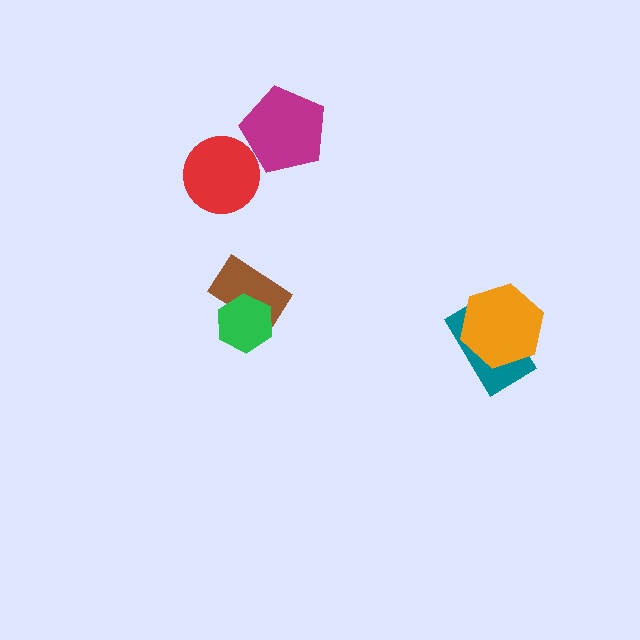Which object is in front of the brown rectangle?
The green hexagon is in front of the brown rectangle.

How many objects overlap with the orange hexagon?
1 object overlaps with the orange hexagon.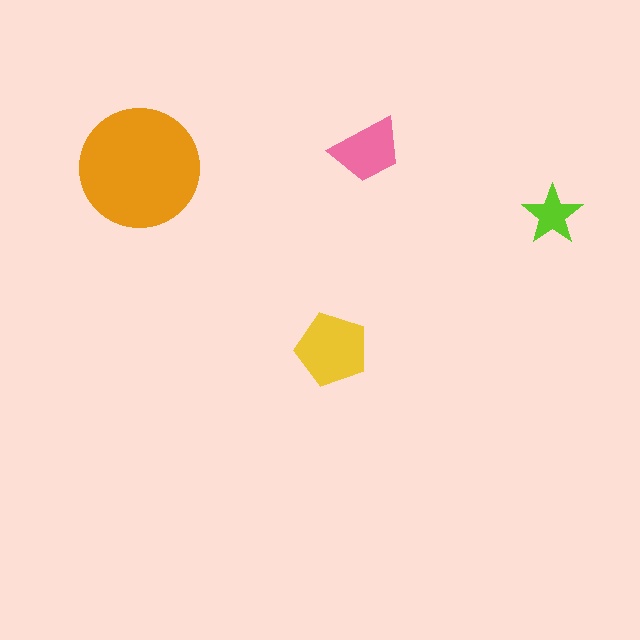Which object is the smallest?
The lime star.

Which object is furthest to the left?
The orange circle is leftmost.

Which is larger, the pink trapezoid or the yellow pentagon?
The yellow pentagon.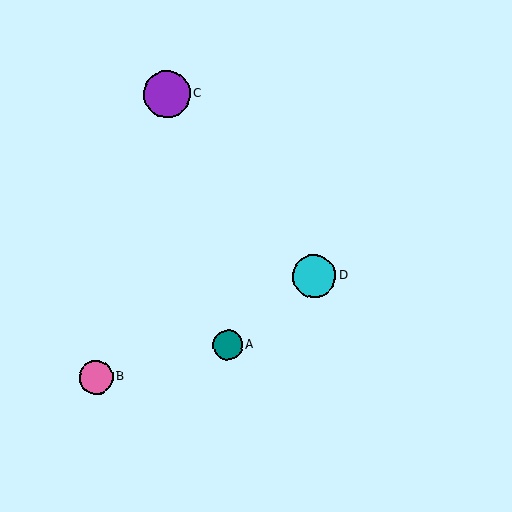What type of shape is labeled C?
Shape C is a purple circle.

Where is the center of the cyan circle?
The center of the cyan circle is at (314, 276).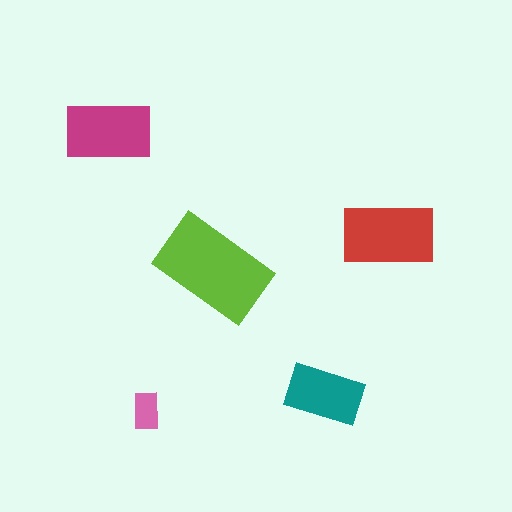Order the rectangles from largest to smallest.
the lime one, the red one, the magenta one, the teal one, the pink one.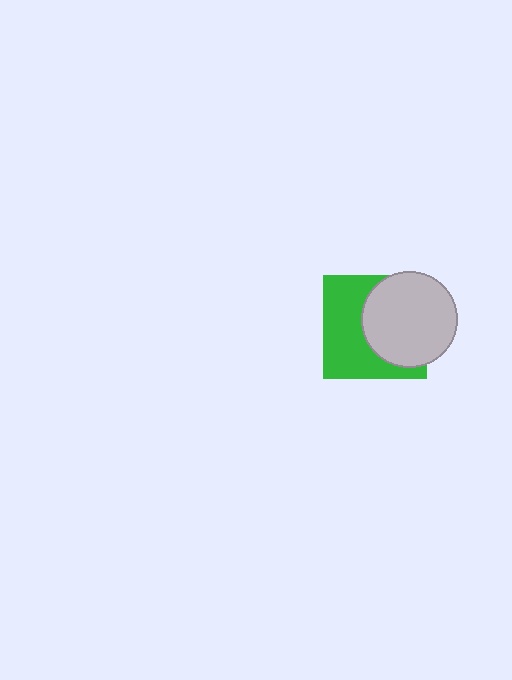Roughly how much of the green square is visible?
About half of it is visible (roughly 51%).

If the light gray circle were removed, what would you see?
You would see the complete green square.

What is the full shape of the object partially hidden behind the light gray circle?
The partially hidden object is a green square.